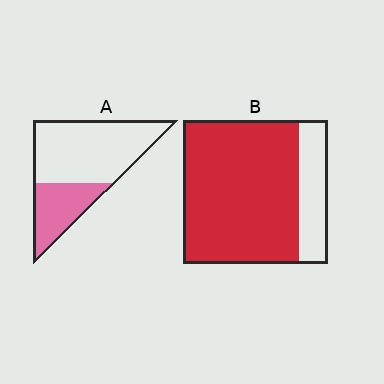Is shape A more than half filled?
No.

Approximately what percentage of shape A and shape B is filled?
A is approximately 30% and B is approximately 80%.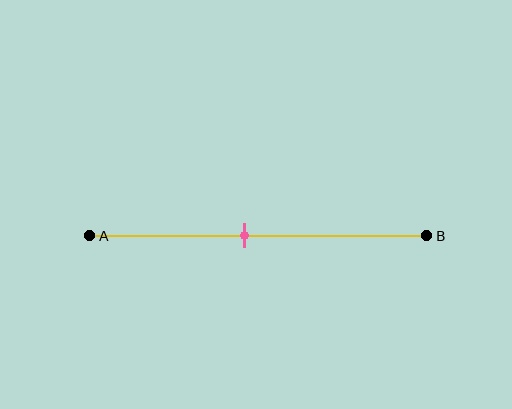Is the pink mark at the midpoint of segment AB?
No, the mark is at about 45% from A, not at the 50% midpoint.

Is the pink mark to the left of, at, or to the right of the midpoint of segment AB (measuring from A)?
The pink mark is to the left of the midpoint of segment AB.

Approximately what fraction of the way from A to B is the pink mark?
The pink mark is approximately 45% of the way from A to B.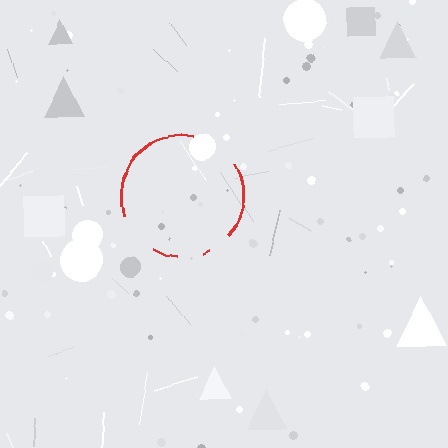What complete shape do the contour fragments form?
The contour fragments form a circle.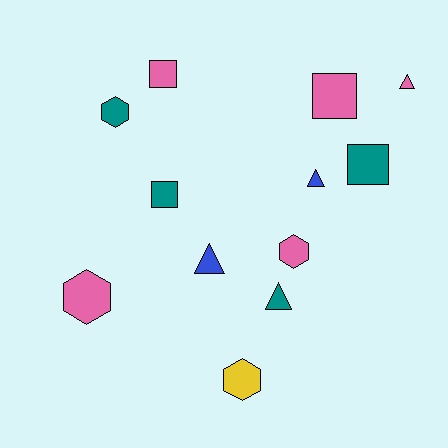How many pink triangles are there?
There is 1 pink triangle.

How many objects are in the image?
There are 12 objects.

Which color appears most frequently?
Pink, with 5 objects.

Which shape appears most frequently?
Triangle, with 4 objects.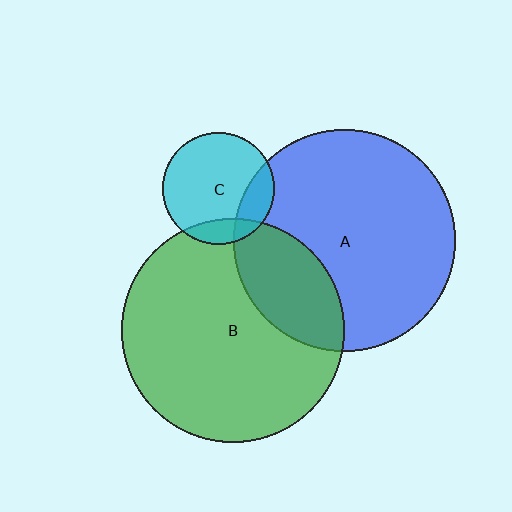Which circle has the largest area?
Circle B (green).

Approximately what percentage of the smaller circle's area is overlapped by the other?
Approximately 20%.